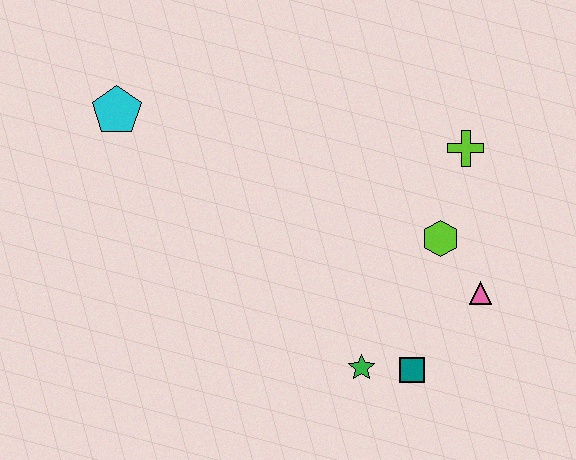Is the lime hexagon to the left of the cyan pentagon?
No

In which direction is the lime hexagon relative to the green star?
The lime hexagon is above the green star.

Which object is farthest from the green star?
The cyan pentagon is farthest from the green star.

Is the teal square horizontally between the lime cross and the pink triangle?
No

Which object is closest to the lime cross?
The lime hexagon is closest to the lime cross.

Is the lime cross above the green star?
Yes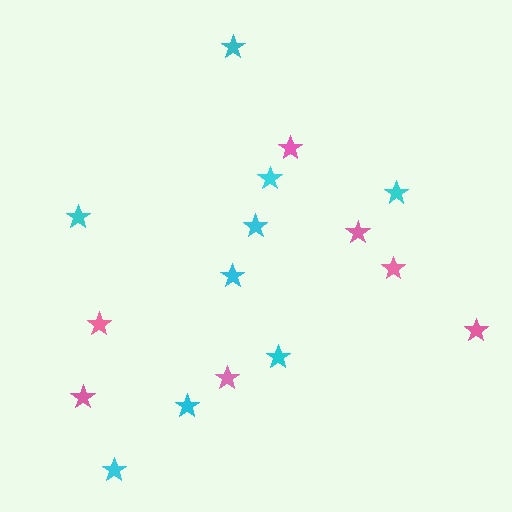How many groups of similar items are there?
There are 2 groups: one group of pink stars (7) and one group of cyan stars (9).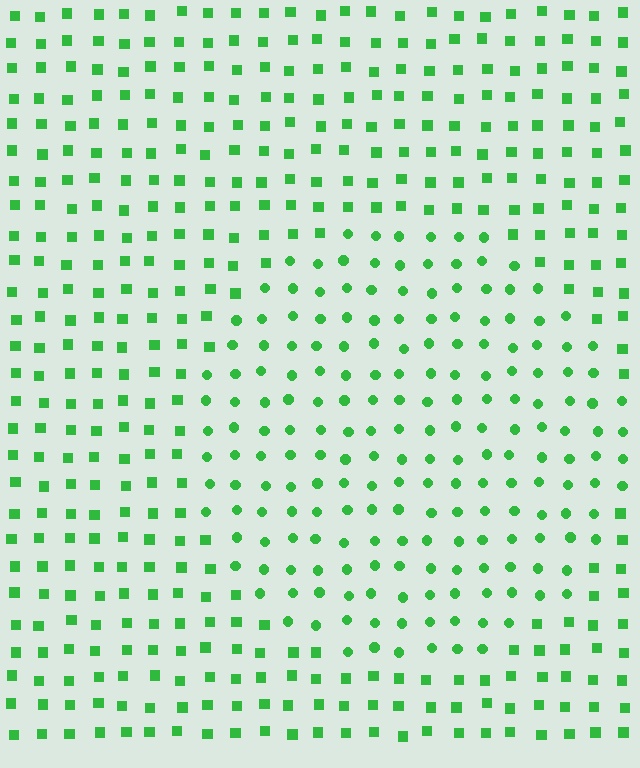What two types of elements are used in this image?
The image uses circles inside the circle region and squares outside it.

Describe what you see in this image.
The image is filled with small green elements arranged in a uniform grid. A circle-shaped region contains circles, while the surrounding area contains squares. The boundary is defined purely by the change in element shape.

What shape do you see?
I see a circle.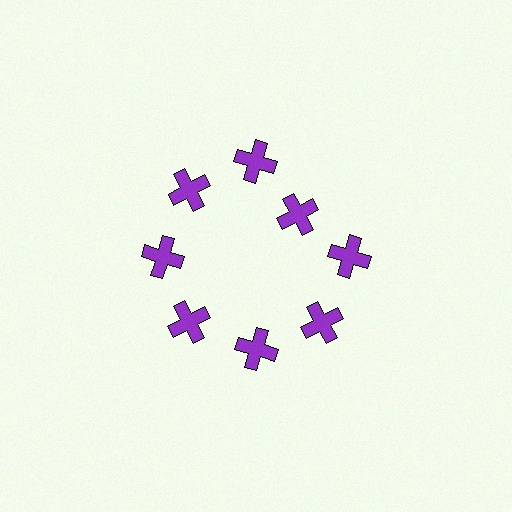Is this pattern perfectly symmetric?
No. The 8 purple crosses are arranged in a ring, but one element near the 2 o'clock position is pulled inward toward the center, breaking the 8-fold rotational symmetry.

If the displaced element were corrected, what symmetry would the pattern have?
It would have 8-fold rotational symmetry — the pattern would map onto itself every 45 degrees.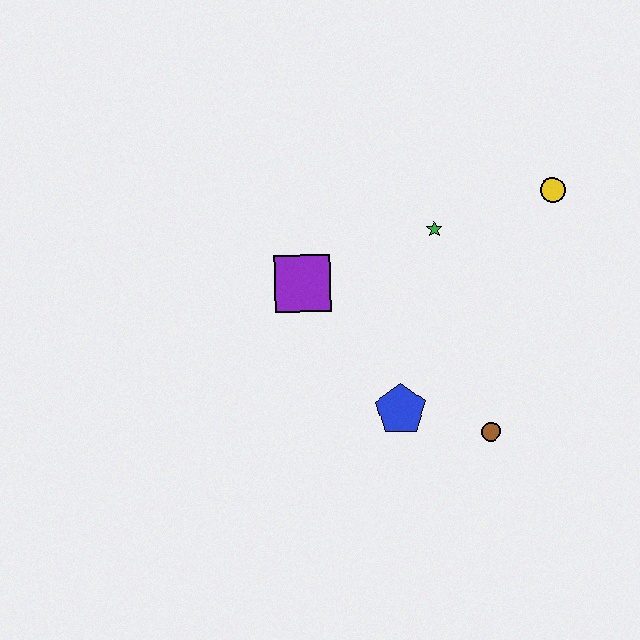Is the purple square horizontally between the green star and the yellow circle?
No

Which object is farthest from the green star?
The brown circle is farthest from the green star.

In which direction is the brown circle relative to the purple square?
The brown circle is to the right of the purple square.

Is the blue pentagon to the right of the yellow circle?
No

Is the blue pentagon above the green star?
No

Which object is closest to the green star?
The yellow circle is closest to the green star.